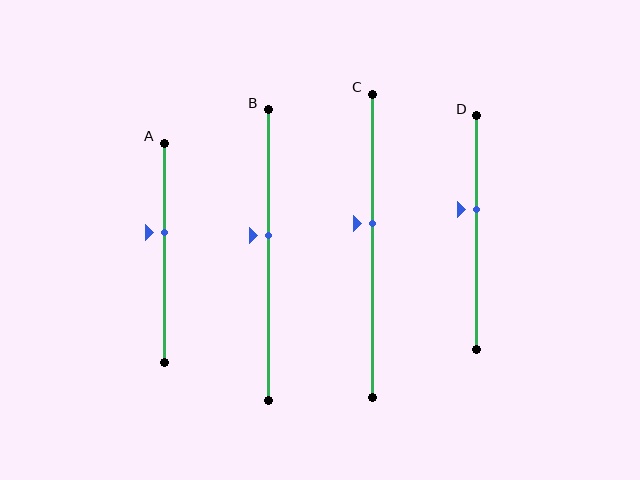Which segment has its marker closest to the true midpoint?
Segment B has its marker closest to the true midpoint.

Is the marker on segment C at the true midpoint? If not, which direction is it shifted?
No, the marker on segment C is shifted upward by about 7% of the segment length.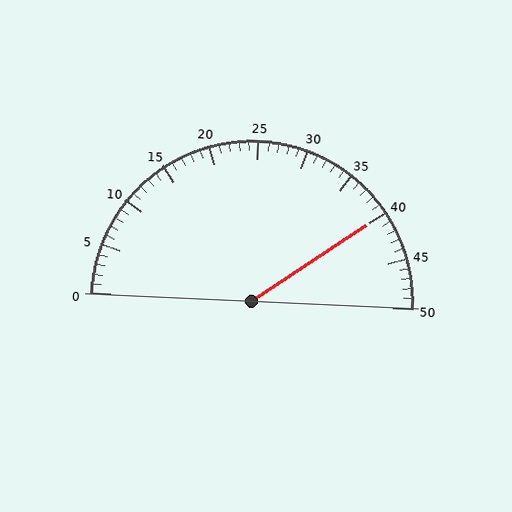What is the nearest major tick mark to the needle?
The nearest major tick mark is 40.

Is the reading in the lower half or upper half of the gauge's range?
The reading is in the upper half of the range (0 to 50).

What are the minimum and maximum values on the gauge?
The gauge ranges from 0 to 50.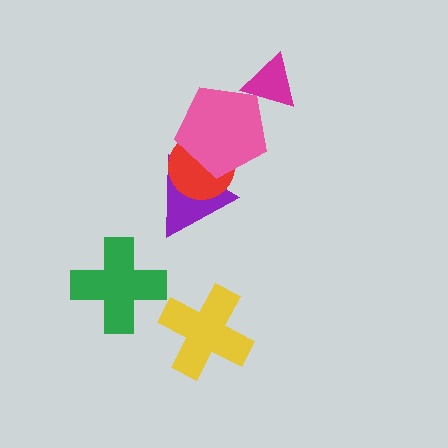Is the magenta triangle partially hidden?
Yes, it is partially covered by another shape.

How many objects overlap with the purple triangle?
2 objects overlap with the purple triangle.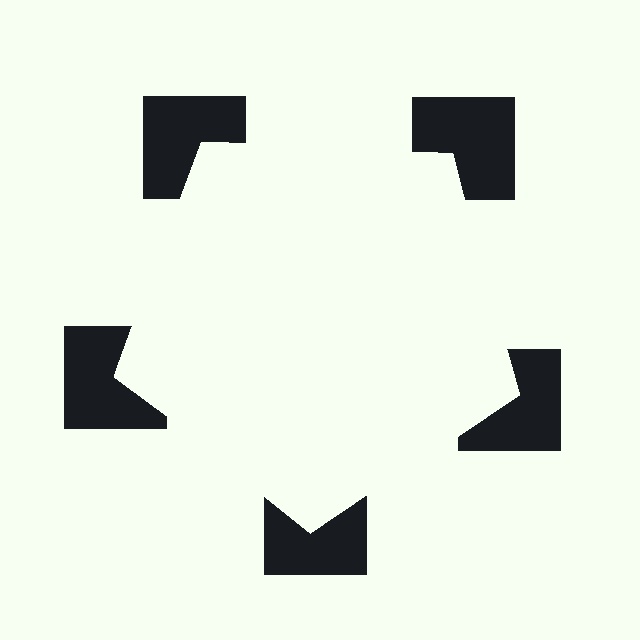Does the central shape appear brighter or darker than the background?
It typically appears slightly brighter than the background, even though no actual brightness change is drawn.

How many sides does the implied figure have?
5 sides.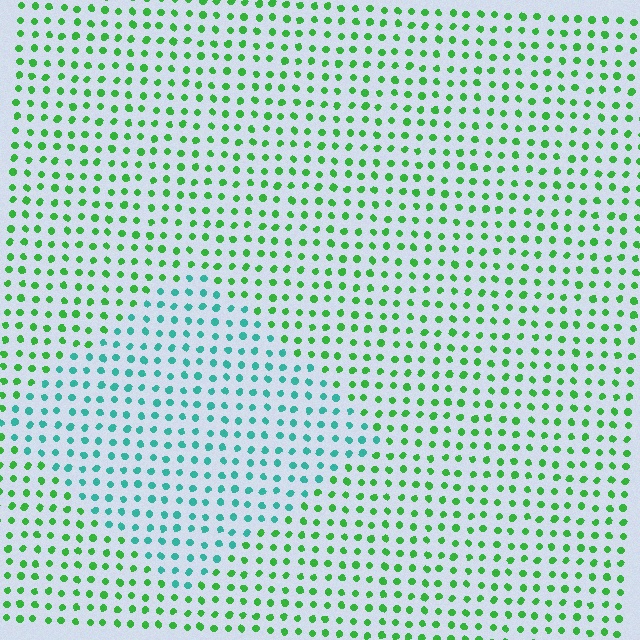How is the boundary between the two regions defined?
The boundary is defined purely by a slight shift in hue (about 48 degrees). Spacing, size, and orientation are identical on both sides.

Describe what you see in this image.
The image is filled with small green elements in a uniform arrangement. A diamond-shaped region is visible where the elements are tinted to a slightly different hue, forming a subtle color boundary.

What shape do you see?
I see a diamond.